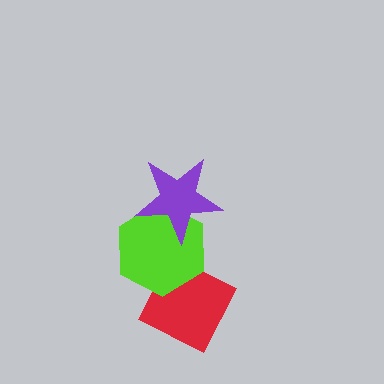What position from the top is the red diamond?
The red diamond is 3rd from the top.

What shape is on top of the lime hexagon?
The purple star is on top of the lime hexagon.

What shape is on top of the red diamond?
The lime hexagon is on top of the red diamond.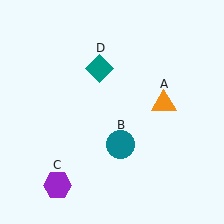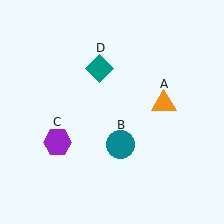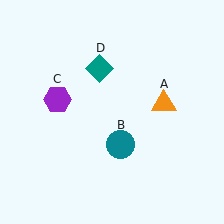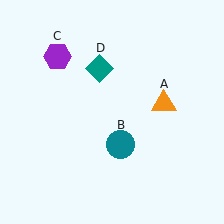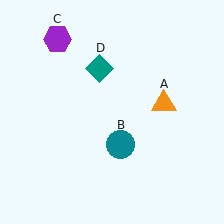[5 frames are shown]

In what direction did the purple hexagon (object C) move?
The purple hexagon (object C) moved up.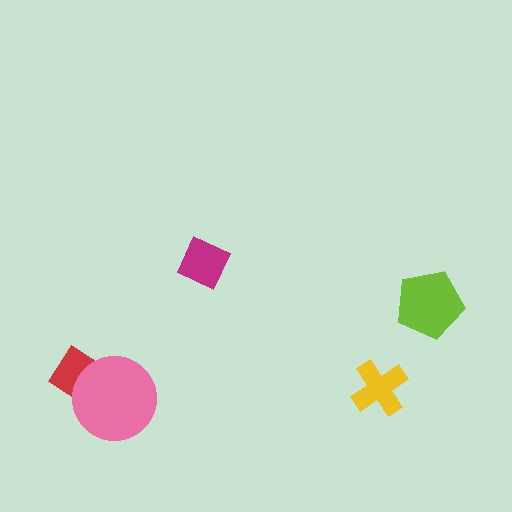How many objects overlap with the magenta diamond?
0 objects overlap with the magenta diamond.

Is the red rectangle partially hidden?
Yes, it is partially covered by another shape.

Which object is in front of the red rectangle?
The pink circle is in front of the red rectangle.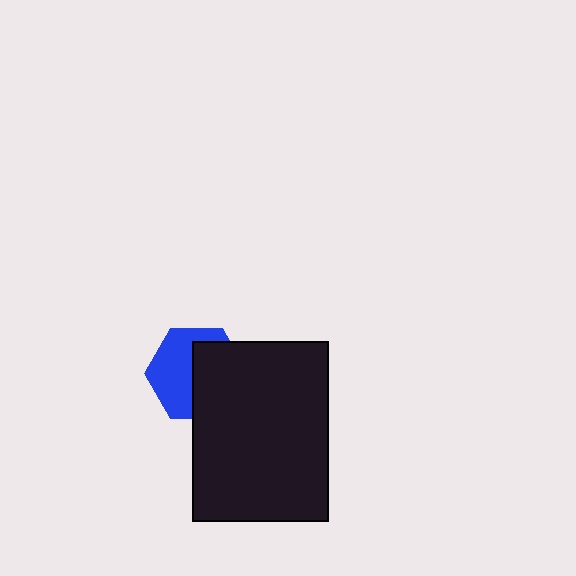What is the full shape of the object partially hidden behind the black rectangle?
The partially hidden object is a blue hexagon.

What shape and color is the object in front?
The object in front is a black rectangle.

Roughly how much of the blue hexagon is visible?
About half of it is visible (roughly 50%).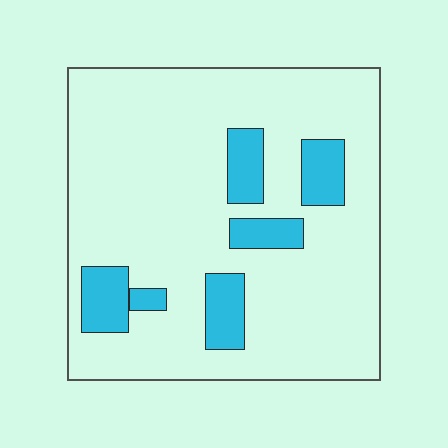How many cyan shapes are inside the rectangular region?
6.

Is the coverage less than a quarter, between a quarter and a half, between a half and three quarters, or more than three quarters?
Less than a quarter.